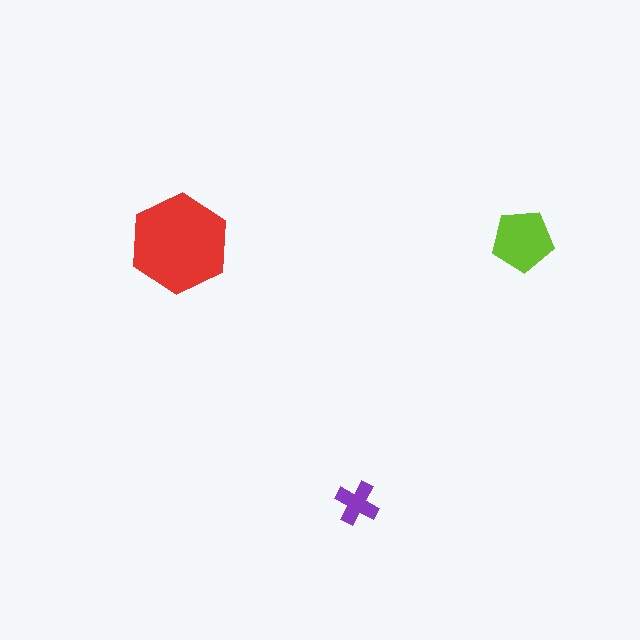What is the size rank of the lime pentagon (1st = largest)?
2nd.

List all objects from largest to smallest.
The red hexagon, the lime pentagon, the purple cross.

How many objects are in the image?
There are 3 objects in the image.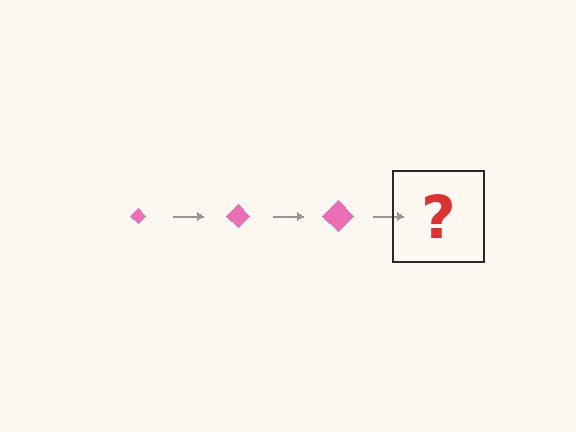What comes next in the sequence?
The next element should be a pink diamond, larger than the previous one.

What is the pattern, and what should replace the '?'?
The pattern is that the diamond gets progressively larger each step. The '?' should be a pink diamond, larger than the previous one.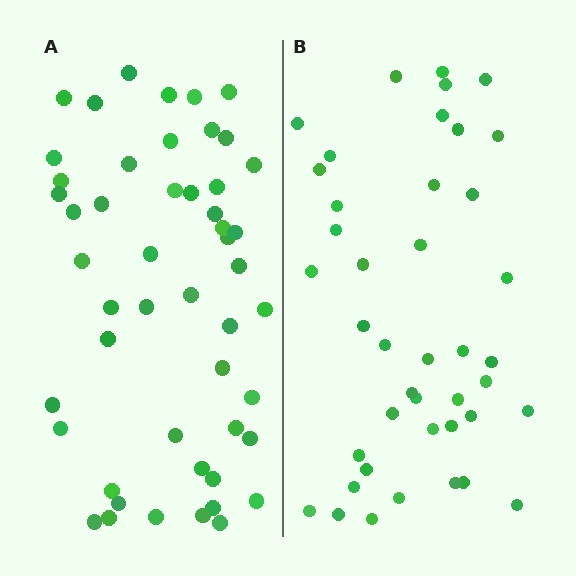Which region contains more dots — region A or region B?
Region A (the left region) has more dots.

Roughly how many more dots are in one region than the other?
Region A has roughly 8 or so more dots than region B.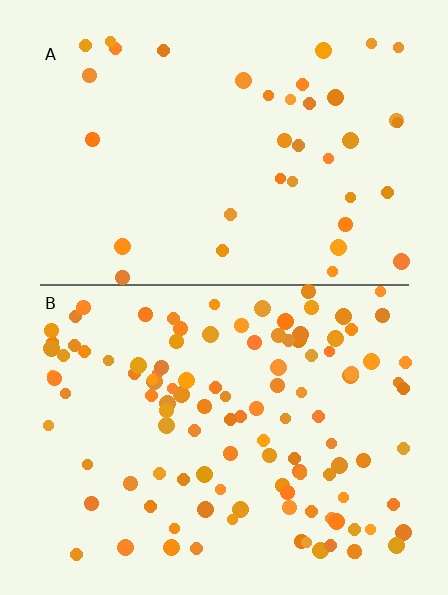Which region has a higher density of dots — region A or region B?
B (the bottom).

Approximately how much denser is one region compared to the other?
Approximately 3.1× — region B over region A.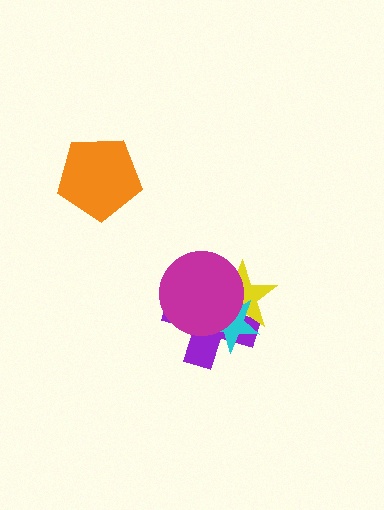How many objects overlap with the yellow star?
3 objects overlap with the yellow star.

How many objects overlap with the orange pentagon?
0 objects overlap with the orange pentagon.